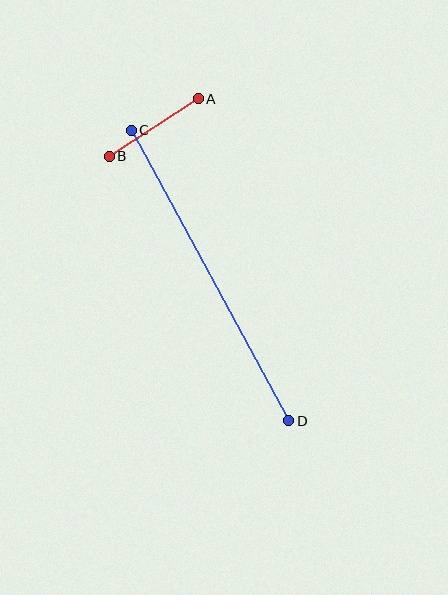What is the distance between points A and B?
The distance is approximately 106 pixels.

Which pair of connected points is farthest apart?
Points C and D are farthest apart.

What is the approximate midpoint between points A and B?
The midpoint is at approximately (154, 127) pixels.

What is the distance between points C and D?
The distance is approximately 331 pixels.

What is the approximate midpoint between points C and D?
The midpoint is at approximately (210, 275) pixels.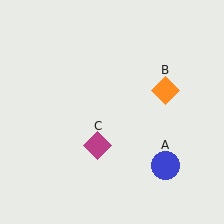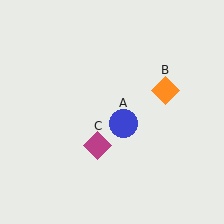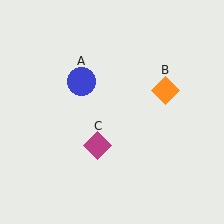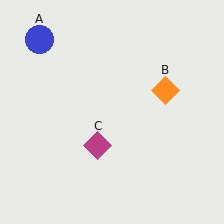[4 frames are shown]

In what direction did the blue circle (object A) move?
The blue circle (object A) moved up and to the left.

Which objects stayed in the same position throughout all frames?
Orange diamond (object B) and magenta diamond (object C) remained stationary.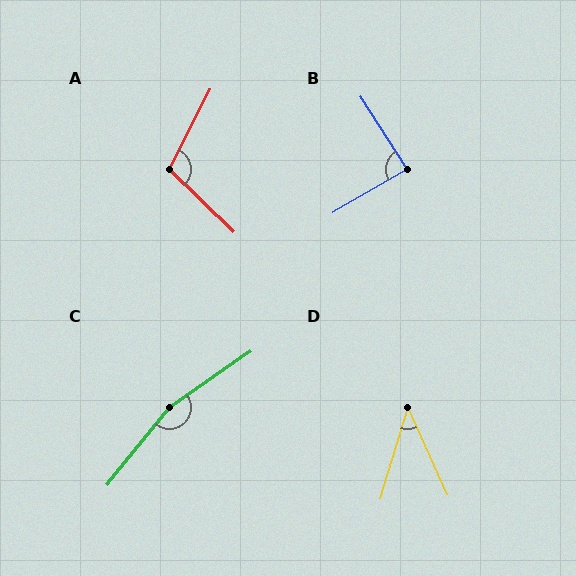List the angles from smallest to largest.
D (41°), B (88°), A (107°), C (164°).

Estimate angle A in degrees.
Approximately 107 degrees.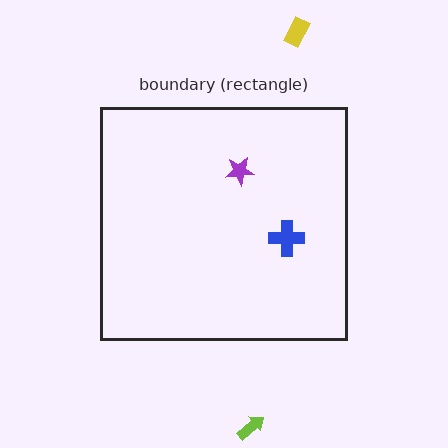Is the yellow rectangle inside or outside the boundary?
Outside.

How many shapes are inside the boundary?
2 inside, 2 outside.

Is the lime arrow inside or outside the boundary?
Outside.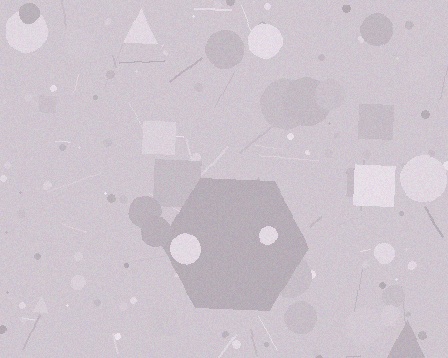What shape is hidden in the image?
A hexagon is hidden in the image.